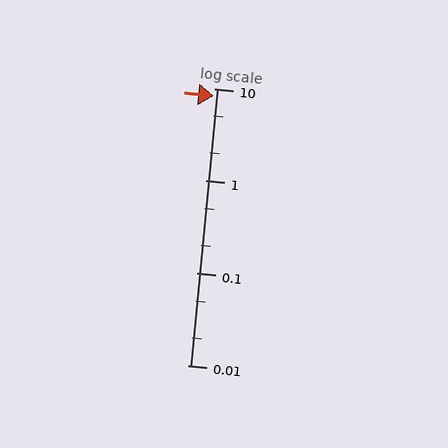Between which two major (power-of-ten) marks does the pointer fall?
The pointer is between 1 and 10.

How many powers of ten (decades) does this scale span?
The scale spans 3 decades, from 0.01 to 10.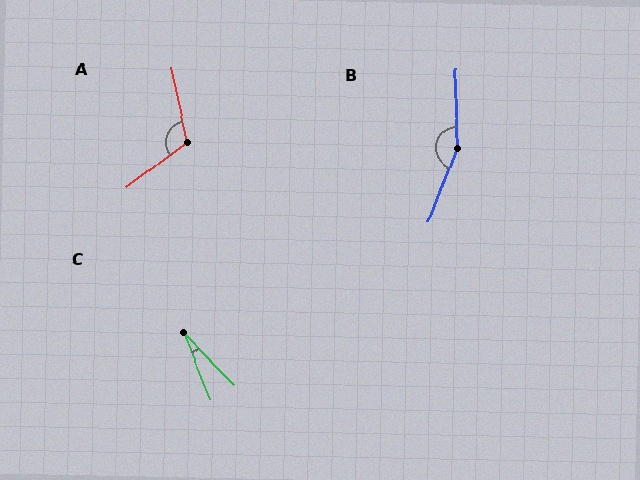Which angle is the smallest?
C, at approximately 23 degrees.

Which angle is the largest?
B, at approximately 157 degrees.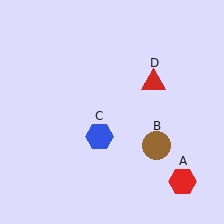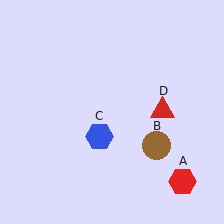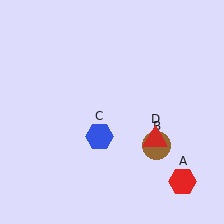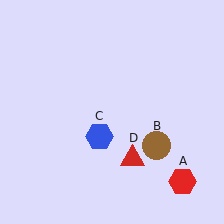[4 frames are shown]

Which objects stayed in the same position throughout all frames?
Red hexagon (object A) and brown circle (object B) and blue hexagon (object C) remained stationary.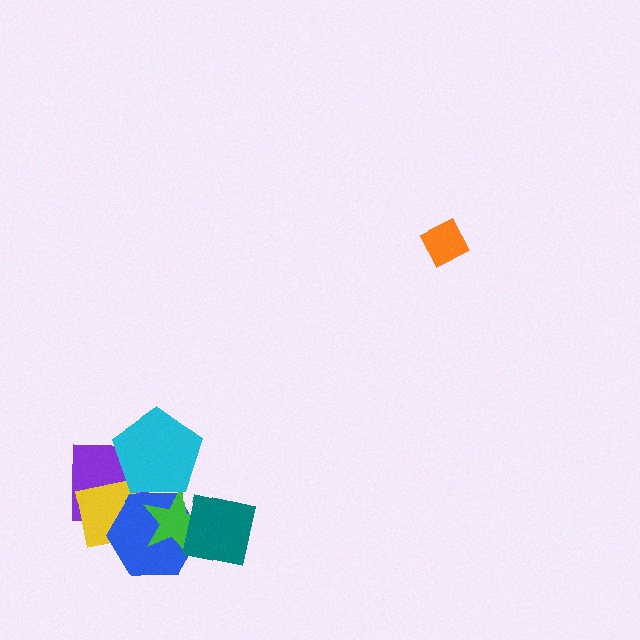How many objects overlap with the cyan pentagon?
4 objects overlap with the cyan pentagon.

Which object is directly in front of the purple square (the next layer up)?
The yellow square is directly in front of the purple square.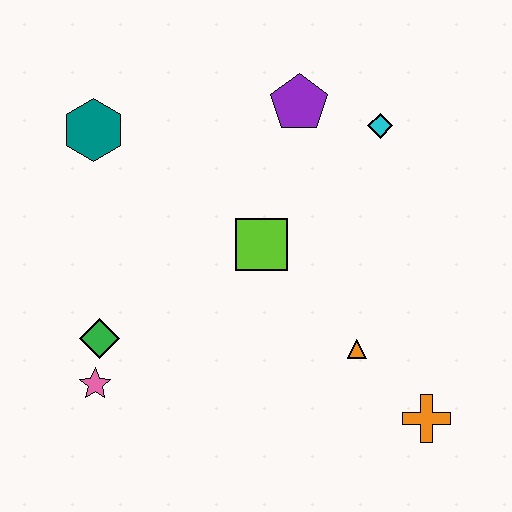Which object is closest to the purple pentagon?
The cyan diamond is closest to the purple pentagon.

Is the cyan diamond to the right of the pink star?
Yes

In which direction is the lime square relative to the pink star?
The lime square is to the right of the pink star.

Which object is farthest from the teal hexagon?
The orange cross is farthest from the teal hexagon.